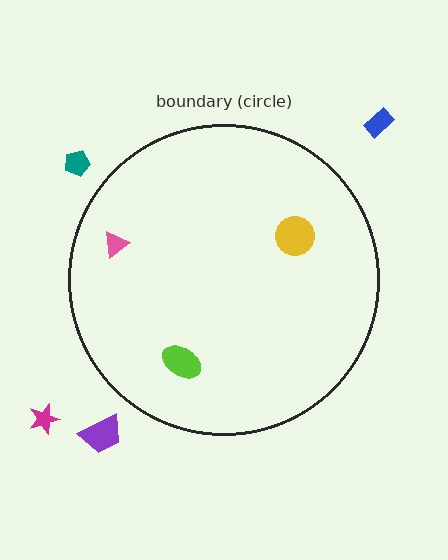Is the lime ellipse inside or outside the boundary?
Inside.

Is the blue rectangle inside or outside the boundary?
Outside.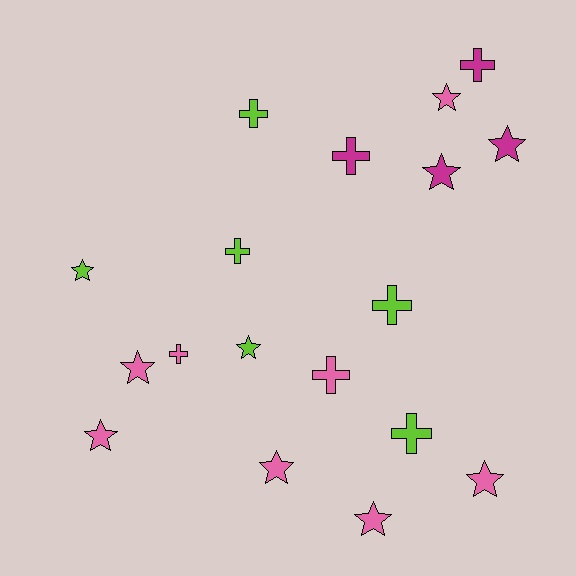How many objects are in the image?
There are 18 objects.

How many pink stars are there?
There are 6 pink stars.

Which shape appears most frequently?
Star, with 10 objects.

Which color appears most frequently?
Pink, with 8 objects.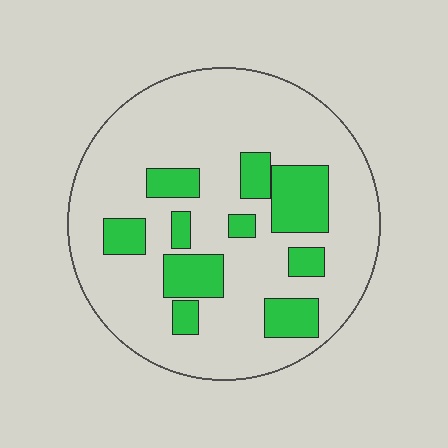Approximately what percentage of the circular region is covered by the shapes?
Approximately 20%.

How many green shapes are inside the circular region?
10.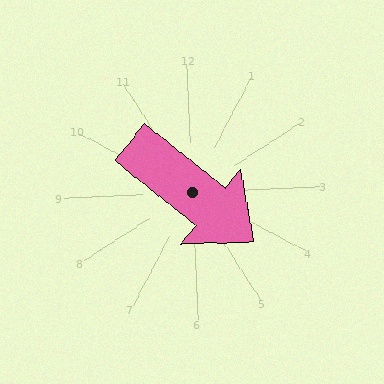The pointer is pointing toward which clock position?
Roughly 4 o'clock.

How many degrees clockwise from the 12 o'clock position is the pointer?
Approximately 131 degrees.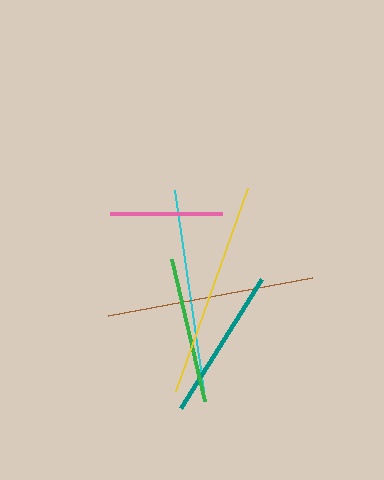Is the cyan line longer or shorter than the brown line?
The brown line is longer than the cyan line.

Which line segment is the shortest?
The pink line is the shortest at approximately 112 pixels.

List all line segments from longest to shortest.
From longest to shortest: yellow, brown, cyan, teal, green, pink.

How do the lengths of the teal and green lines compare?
The teal and green lines are approximately the same length.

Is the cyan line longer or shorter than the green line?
The cyan line is longer than the green line.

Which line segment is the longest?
The yellow line is the longest at approximately 215 pixels.